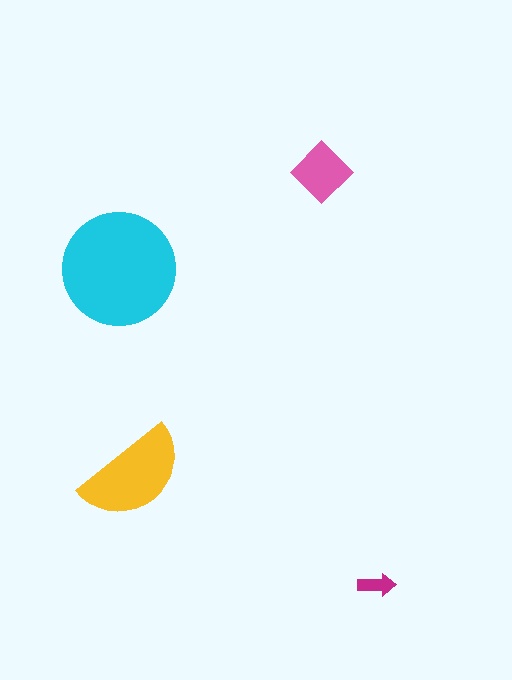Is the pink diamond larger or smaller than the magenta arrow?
Larger.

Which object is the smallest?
The magenta arrow.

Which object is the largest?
The cyan circle.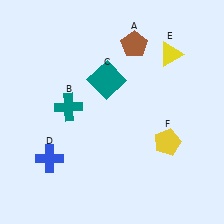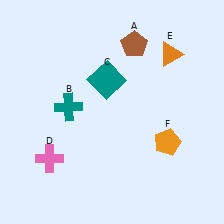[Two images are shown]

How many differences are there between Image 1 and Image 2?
There are 3 differences between the two images.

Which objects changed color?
D changed from blue to pink. E changed from yellow to orange. F changed from yellow to orange.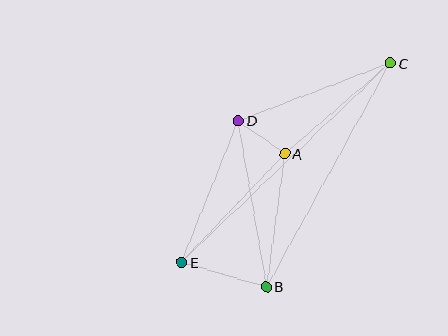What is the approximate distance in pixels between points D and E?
The distance between D and E is approximately 153 pixels.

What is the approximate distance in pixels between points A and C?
The distance between A and C is approximately 139 pixels.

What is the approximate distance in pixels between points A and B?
The distance between A and B is approximately 134 pixels.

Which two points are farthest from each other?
Points C and E are farthest from each other.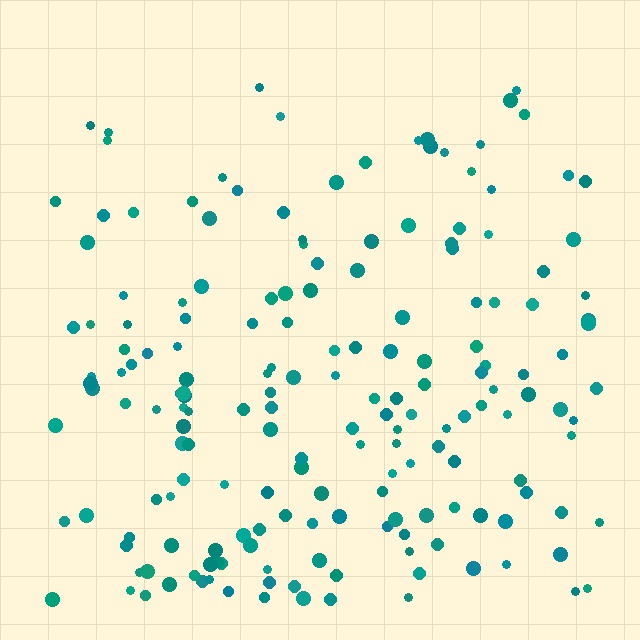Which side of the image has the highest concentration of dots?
The bottom.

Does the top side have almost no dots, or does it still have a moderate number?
Still a moderate number, just noticeably fewer than the bottom.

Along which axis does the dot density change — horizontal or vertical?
Vertical.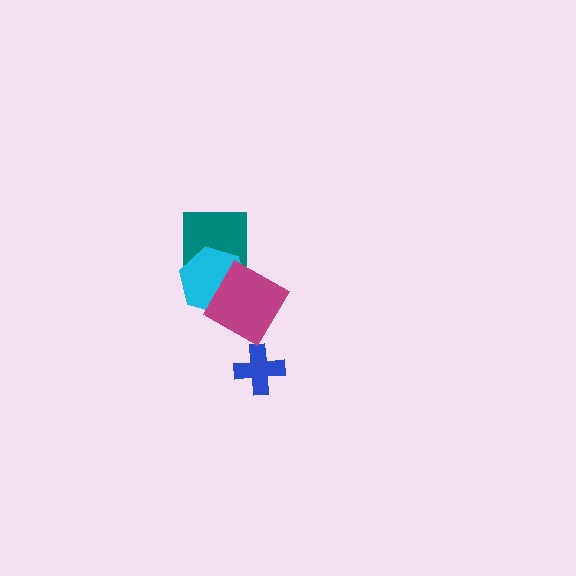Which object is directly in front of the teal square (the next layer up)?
The cyan hexagon is directly in front of the teal square.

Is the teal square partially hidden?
Yes, it is partially covered by another shape.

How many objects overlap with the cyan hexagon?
2 objects overlap with the cyan hexagon.